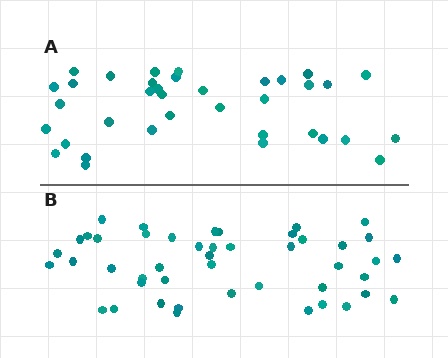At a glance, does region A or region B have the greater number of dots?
Region B (the bottom region) has more dots.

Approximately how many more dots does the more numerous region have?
Region B has roughly 10 or so more dots than region A.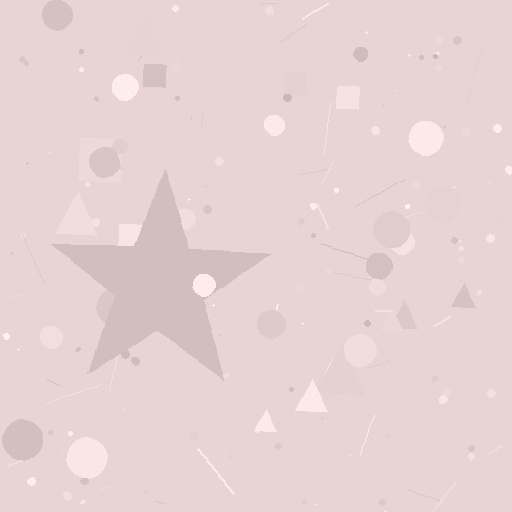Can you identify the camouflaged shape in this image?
The camouflaged shape is a star.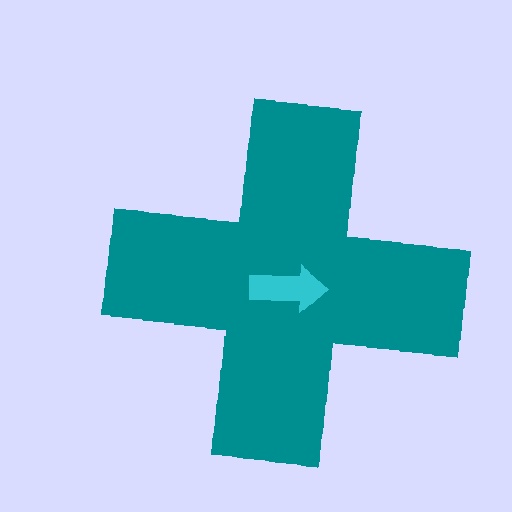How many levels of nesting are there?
2.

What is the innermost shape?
The cyan arrow.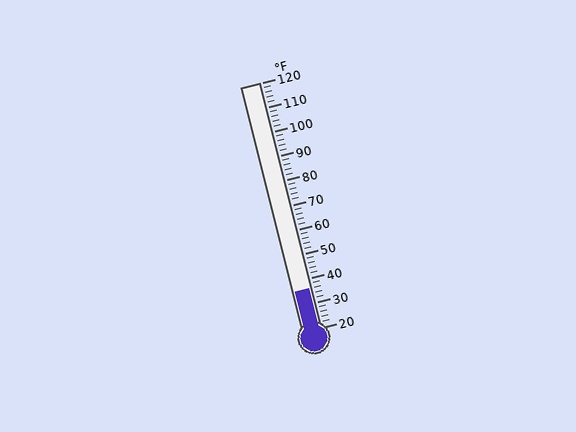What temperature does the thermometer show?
The thermometer shows approximately 36°F.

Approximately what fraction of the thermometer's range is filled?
The thermometer is filled to approximately 15% of its range.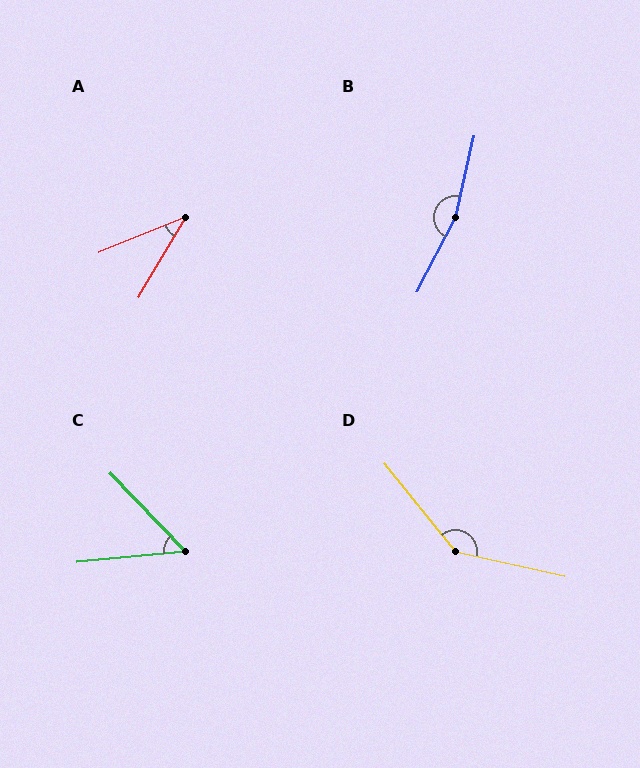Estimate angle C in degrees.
Approximately 52 degrees.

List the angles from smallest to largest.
A (37°), C (52°), D (142°), B (165°).